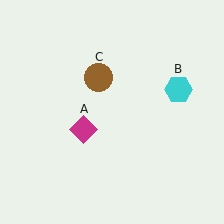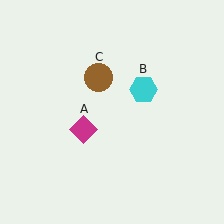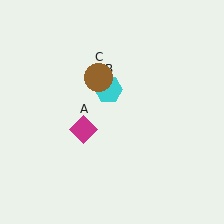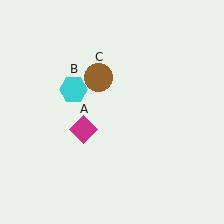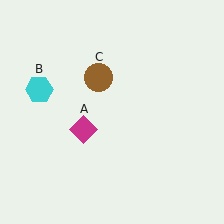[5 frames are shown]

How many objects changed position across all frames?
1 object changed position: cyan hexagon (object B).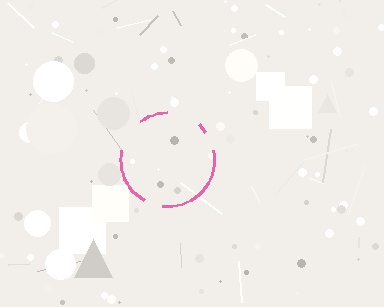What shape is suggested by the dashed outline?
The dashed outline suggests a circle.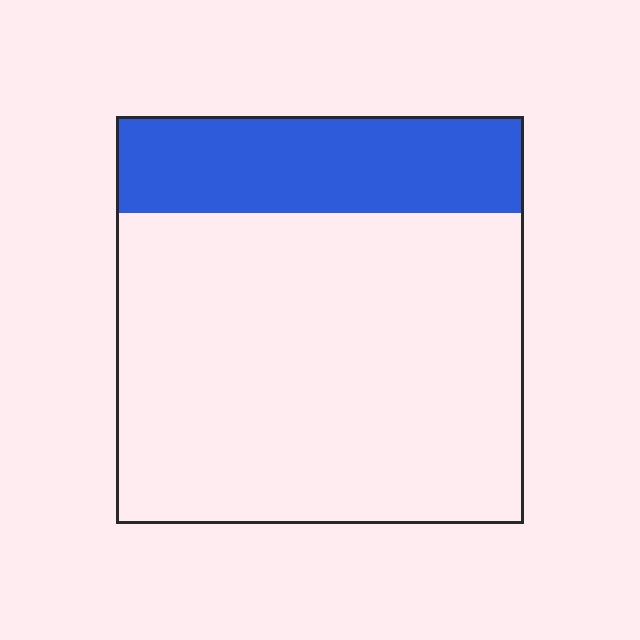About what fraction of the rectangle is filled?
About one quarter (1/4).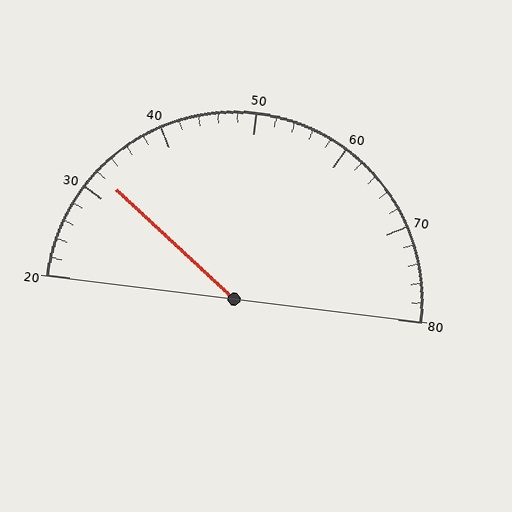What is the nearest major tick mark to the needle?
The nearest major tick mark is 30.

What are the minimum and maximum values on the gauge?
The gauge ranges from 20 to 80.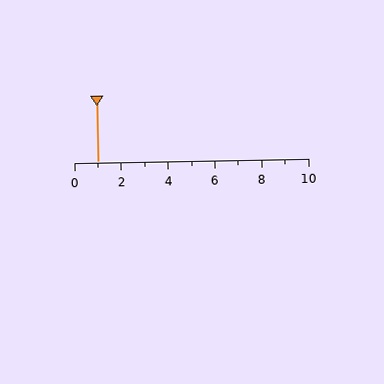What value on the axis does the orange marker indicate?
The marker indicates approximately 1.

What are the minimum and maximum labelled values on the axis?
The axis runs from 0 to 10.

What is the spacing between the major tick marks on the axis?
The major ticks are spaced 2 apart.